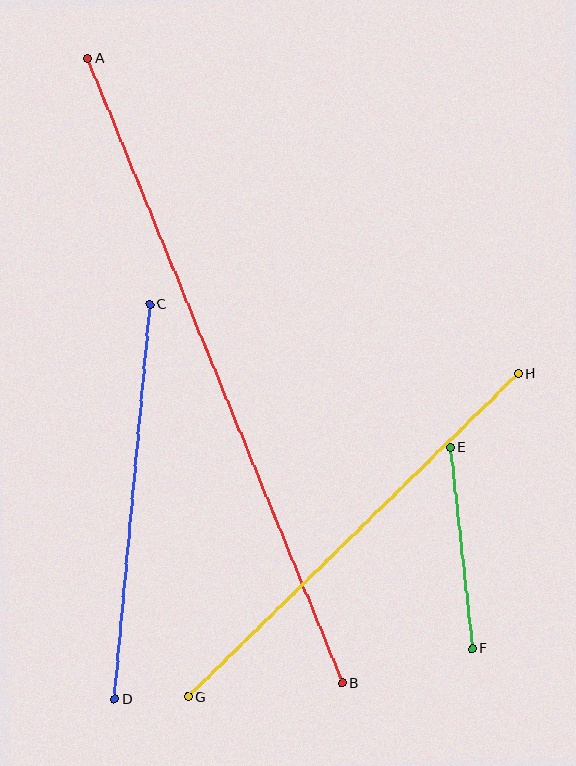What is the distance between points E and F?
The distance is approximately 203 pixels.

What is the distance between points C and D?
The distance is approximately 396 pixels.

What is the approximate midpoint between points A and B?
The midpoint is at approximately (215, 371) pixels.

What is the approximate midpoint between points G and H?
The midpoint is at approximately (353, 535) pixels.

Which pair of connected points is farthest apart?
Points A and B are farthest apart.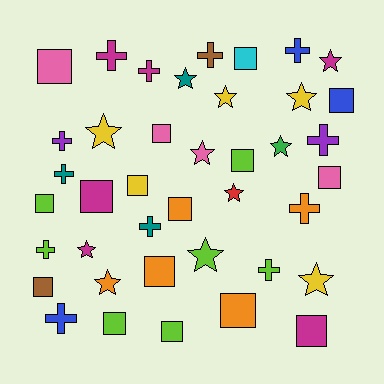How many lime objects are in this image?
There are 7 lime objects.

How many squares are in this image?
There are 16 squares.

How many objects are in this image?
There are 40 objects.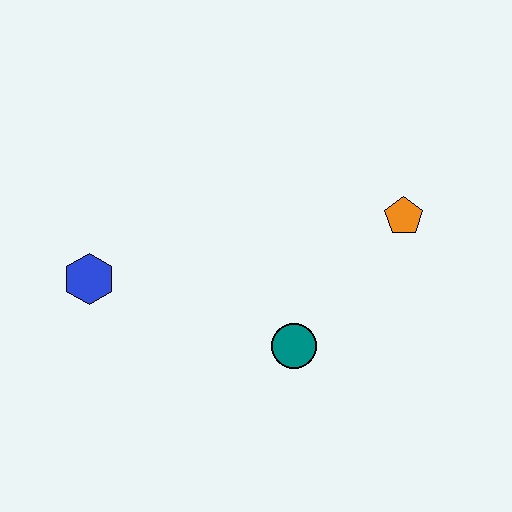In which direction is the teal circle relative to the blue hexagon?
The teal circle is to the right of the blue hexagon.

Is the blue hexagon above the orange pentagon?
No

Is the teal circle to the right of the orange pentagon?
No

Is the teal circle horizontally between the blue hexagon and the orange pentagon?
Yes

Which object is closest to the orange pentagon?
The teal circle is closest to the orange pentagon.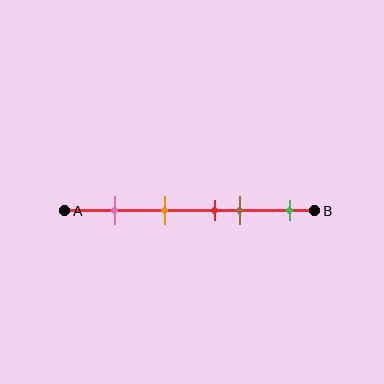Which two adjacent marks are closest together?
The red and brown marks are the closest adjacent pair.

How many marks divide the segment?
There are 5 marks dividing the segment.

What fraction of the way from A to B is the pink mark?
The pink mark is approximately 20% (0.2) of the way from A to B.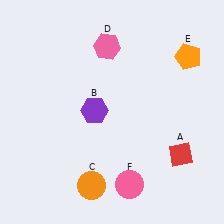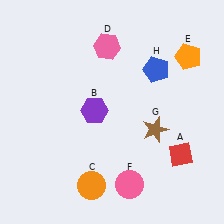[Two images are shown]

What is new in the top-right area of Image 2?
A blue pentagon (H) was added in the top-right area of Image 2.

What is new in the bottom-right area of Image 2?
A brown star (G) was added in the bottom-right area of Image 2.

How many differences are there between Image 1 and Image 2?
There are 2 differences between the two images.